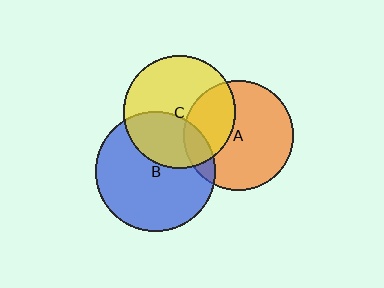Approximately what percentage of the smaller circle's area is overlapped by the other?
Approximately 35%.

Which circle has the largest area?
Circle B (blue).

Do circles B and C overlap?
Yes.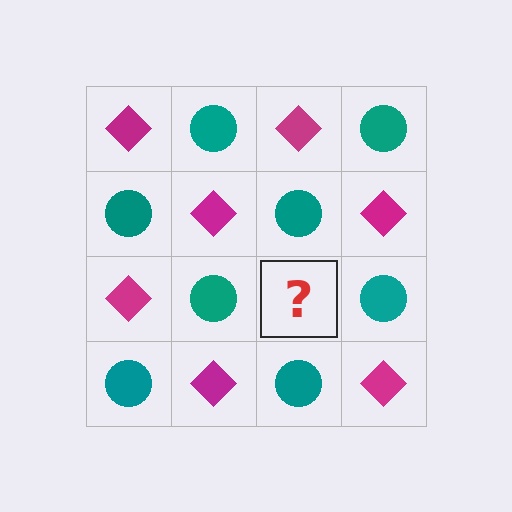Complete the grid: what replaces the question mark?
The question mark should be replaced with a magenta diamond.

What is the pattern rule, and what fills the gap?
The rule is that it alternates magenta diamond and teal circle in a checkerboard pattern. The gap should be filled with a magenta diamond.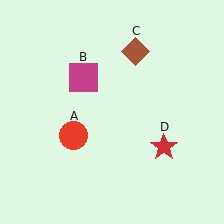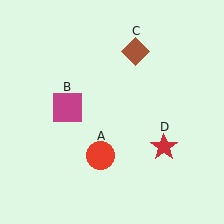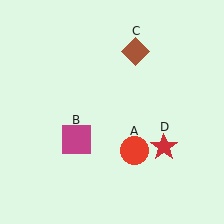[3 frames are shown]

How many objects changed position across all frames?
2 objects changed position: red circle (object A), magenta square (object B).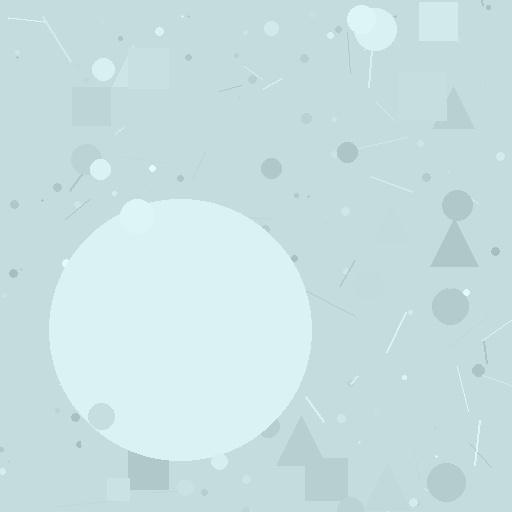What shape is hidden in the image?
A circle is hidden in the image.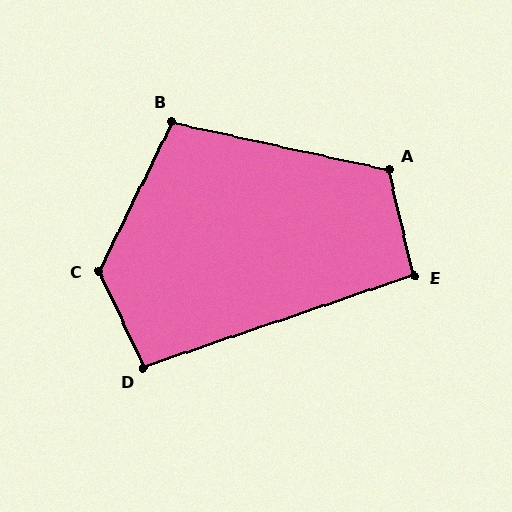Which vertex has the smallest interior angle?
E, at approximately 96 degrees.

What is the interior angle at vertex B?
Approximately 104 degrees (obtuse).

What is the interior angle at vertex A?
Approximately 115 degrees (obtuse).